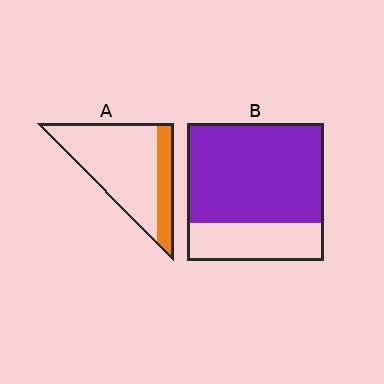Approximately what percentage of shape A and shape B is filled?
A is approximately 25% and B is approximately 70%.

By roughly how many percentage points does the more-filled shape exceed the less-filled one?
By roughly 50 percentage points (B over A).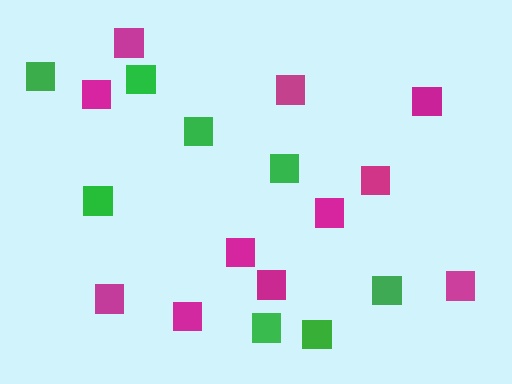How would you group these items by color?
There are 2 groups: one group of magenta squares (11) and one group of green squares (8).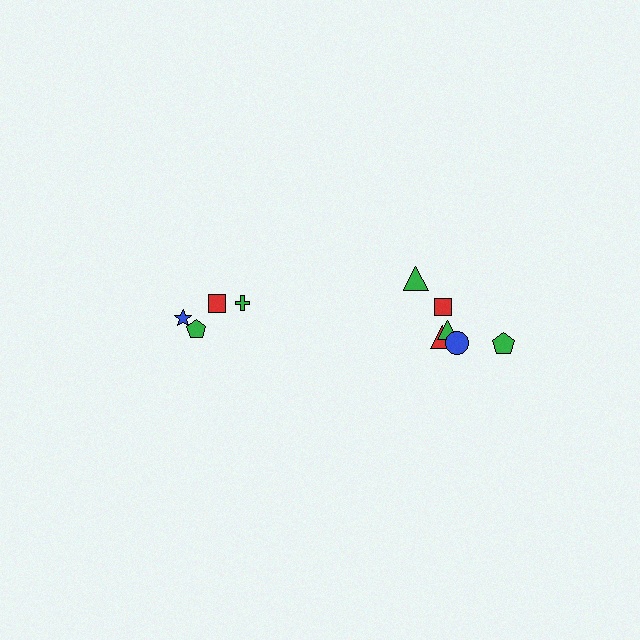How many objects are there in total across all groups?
There are 10 objects.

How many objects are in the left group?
There are 4 objects.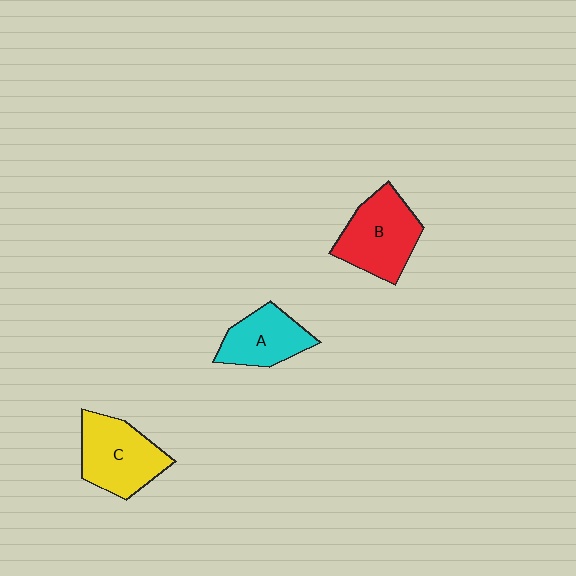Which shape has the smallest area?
Shape A (cyan).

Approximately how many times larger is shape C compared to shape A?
Approximately 1.3 times.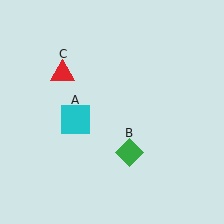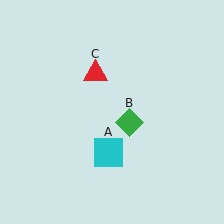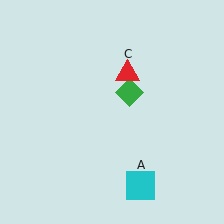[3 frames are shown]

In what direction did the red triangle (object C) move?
The red triangle (object C) moved right.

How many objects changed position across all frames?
3 objects changed position: cyan square (object A), green diamond (object B), red triangle (object C).